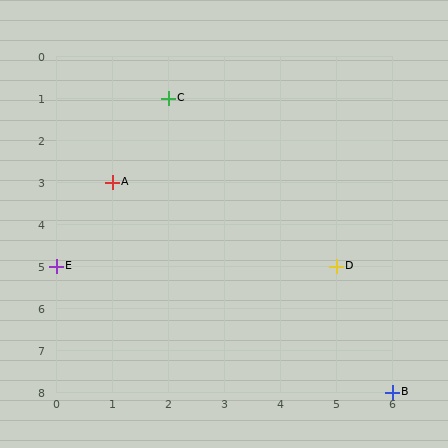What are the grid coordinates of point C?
Point C is at grid coordinates (2, 1).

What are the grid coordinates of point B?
Point B is at grid coordinates (6, 8).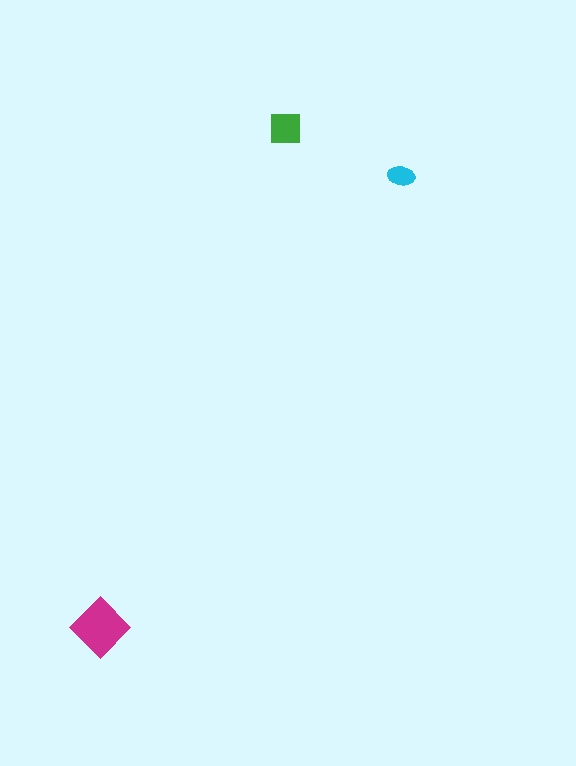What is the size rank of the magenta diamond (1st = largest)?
1st.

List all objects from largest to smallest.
The magenta diamond, the green square, the cyan ellipse.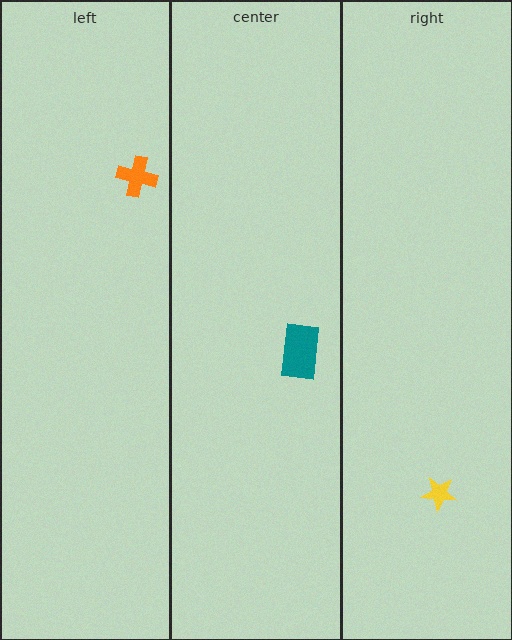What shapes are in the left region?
The orange cross.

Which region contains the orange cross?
The left region.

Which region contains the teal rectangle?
The center region.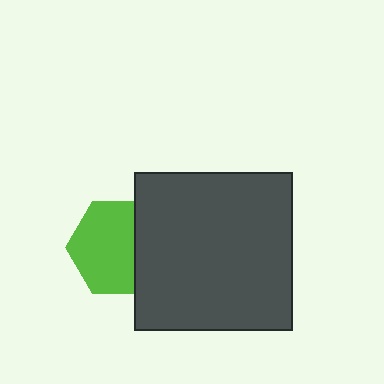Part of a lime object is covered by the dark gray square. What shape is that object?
It is a hexagon.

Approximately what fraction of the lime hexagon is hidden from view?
Roughly 32% of the lime hexagon is hidden behind the dark gray square.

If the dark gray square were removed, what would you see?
You would see the complete lime hexagon.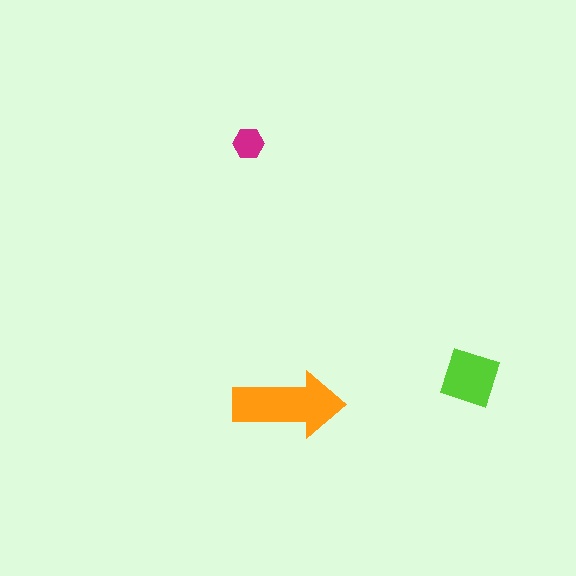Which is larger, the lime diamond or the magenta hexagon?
The lime diamond.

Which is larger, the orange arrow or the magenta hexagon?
The orange arrow.